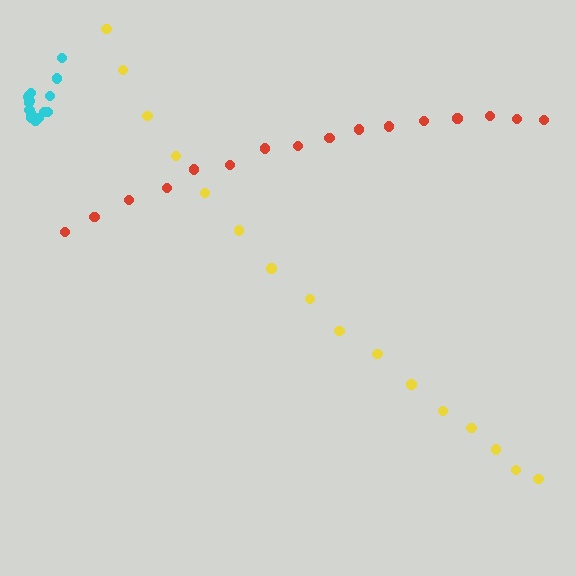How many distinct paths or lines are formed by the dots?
There are 3 distinct paths.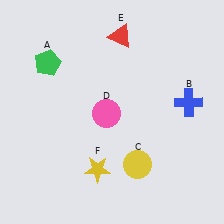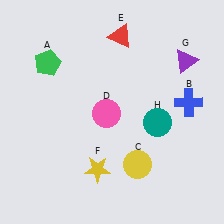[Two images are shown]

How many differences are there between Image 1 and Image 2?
There are 2 differences between the two images.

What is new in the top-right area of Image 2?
A purple triangle (G) was added in the top-right area of Image 2.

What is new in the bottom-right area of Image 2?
A teal circle (H) was added in the bottom-right area of Image 2.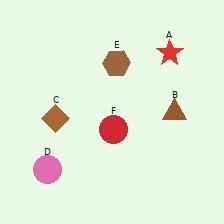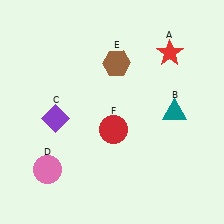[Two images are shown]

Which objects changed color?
B changed from brown to teal. C changed from brown to purple.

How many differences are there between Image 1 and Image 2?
There are 2 differences between the two images.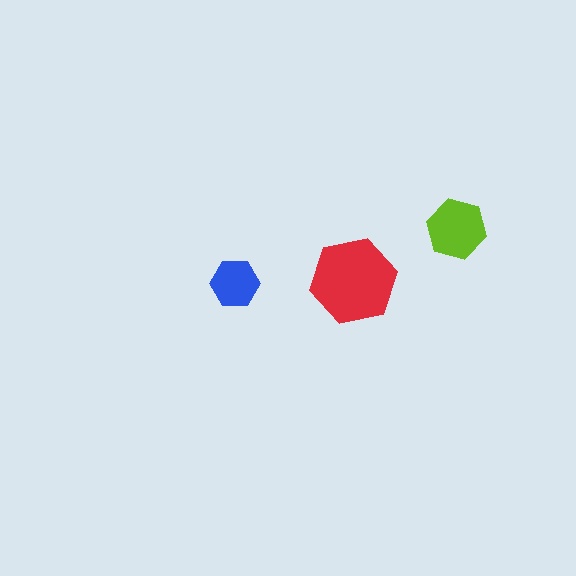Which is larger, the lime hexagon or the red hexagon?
The red one.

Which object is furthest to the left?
The blue hexagon is leftmost.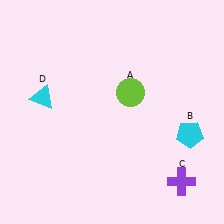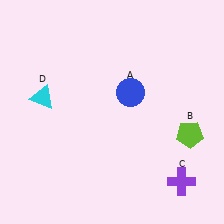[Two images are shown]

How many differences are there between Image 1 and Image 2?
There are 2 differences between the two images.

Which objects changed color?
A changed from lime to blue. B changed from cyan to lime.